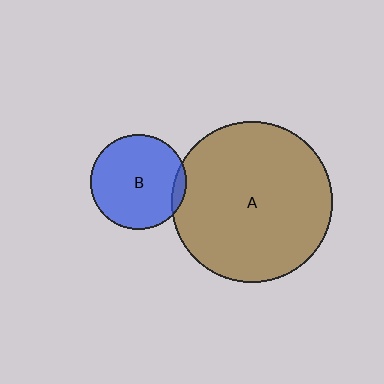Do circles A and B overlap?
Yes.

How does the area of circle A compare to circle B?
Approximately 2.9 times.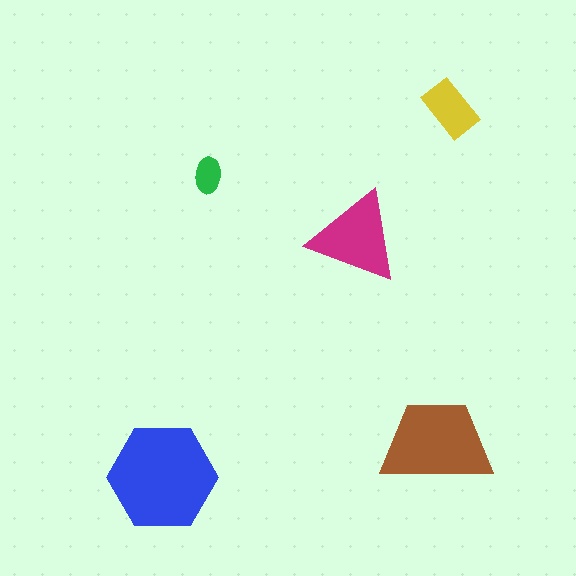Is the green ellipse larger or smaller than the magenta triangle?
Smaller.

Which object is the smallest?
The green ellipse.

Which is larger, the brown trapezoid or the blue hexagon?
The blue hexagon.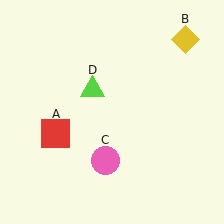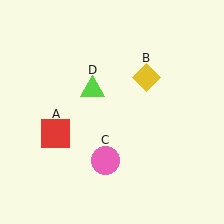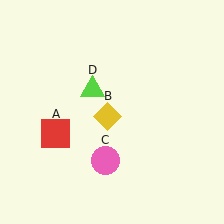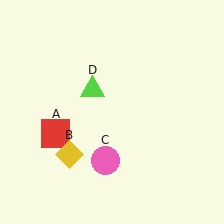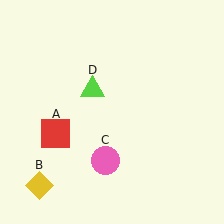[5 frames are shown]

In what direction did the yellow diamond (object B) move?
The yellow diamond (object B) moved down and to the left.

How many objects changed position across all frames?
1 object changed position: yellow diamond (object B).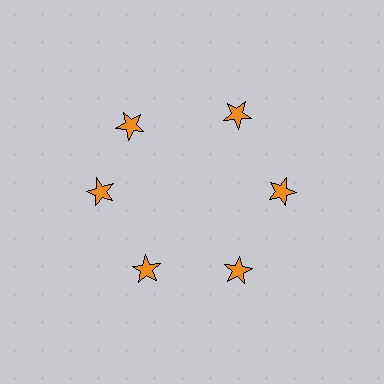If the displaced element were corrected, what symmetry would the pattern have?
It would have 6-fold rotational symmetry — the pattern would map onto itself every 60 degrees.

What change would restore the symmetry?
The symmetry would be restored by rotating it back into even spacing with its neighbors so that all 6 stars sit at equal angles and equal distance from the center.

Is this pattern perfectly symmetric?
No. The 6 orange stars are arranged in a ring, but one element near the 11 o'clock position is rotated out of alignment along the ring, breaking the 6-fold rotational symmetry.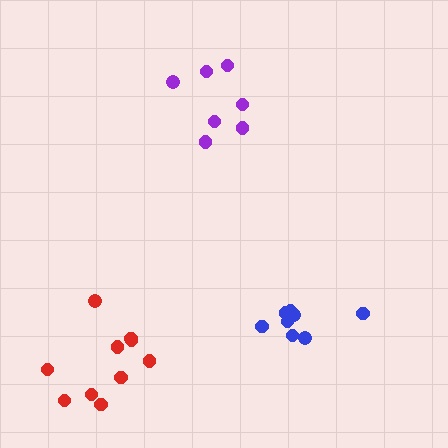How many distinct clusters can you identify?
There are 3 distinct clusters.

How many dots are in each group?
Group 1: 8 dots, Group 2: 7 dots, Group 3: 10 dots (25 total).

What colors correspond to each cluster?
The clusters are colored: blue, purple, red.